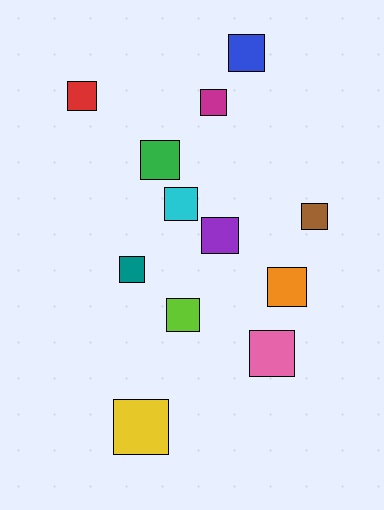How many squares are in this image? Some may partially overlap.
There are 12 squares.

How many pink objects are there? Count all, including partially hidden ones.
There is 1 pink object.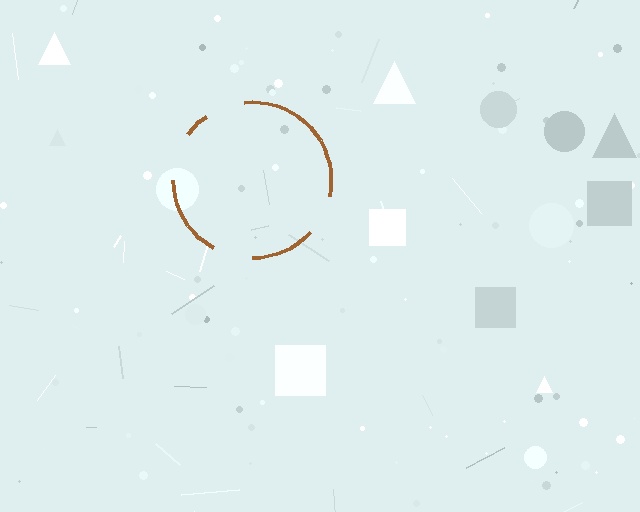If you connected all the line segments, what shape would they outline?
They would outline a circle.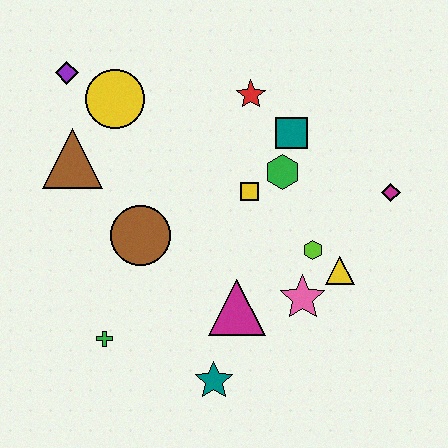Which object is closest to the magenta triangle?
The pink star is closest to the magenta triangle.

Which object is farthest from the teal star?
The purple diamond is farthest from the teal star.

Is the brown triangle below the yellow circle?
Yes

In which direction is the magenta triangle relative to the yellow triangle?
The magenta triangle is to the left of the yellow triangle.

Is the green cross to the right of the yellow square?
No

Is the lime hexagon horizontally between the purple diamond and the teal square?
No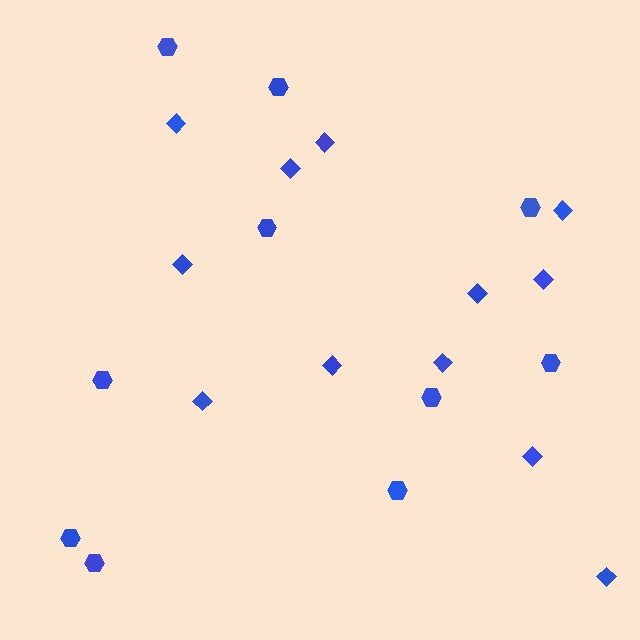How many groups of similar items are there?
There are 2 groups: one group of hexagons (10) and one group of diamonds (12).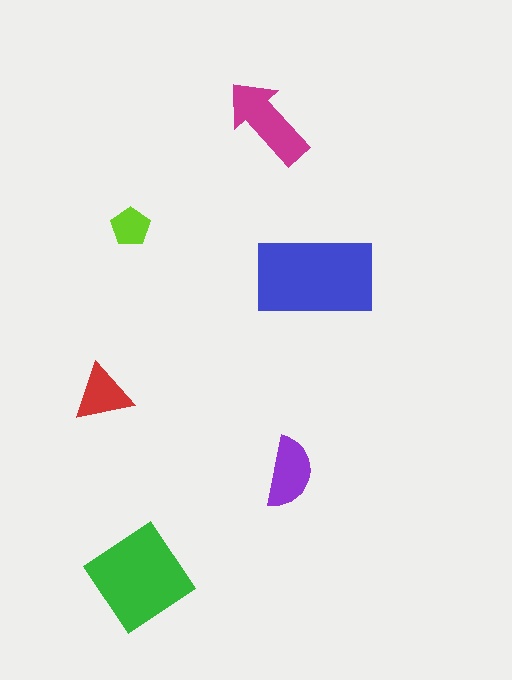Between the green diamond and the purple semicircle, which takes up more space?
The green diamond.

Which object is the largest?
The blue rectangle.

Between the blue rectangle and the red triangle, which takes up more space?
The blue rectangle.